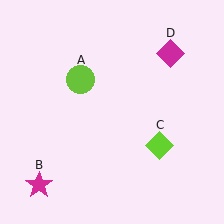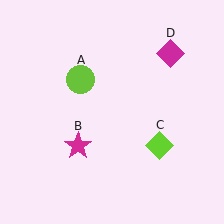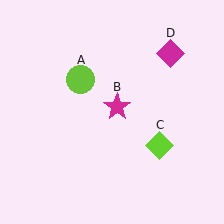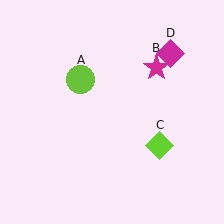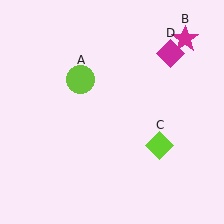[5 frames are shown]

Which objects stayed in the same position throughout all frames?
Lime circle (object A) and lime diamond (object C) and magenta diamond (object D) remained stationary.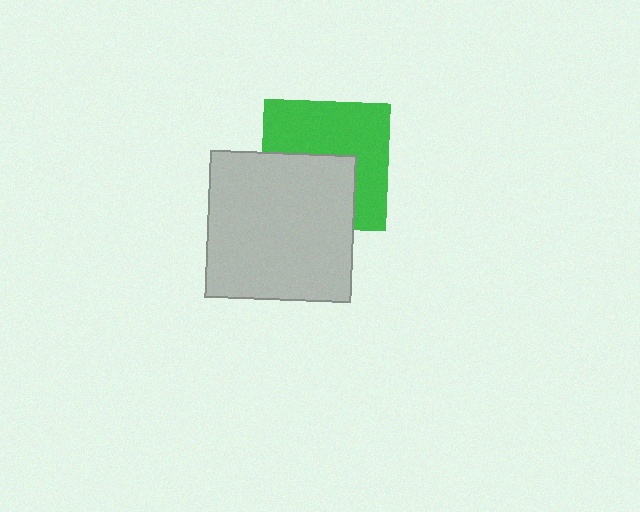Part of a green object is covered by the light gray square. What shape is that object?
It is a square.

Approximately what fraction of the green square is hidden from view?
Roughly 45% of the green square is hidden behind the light gray square.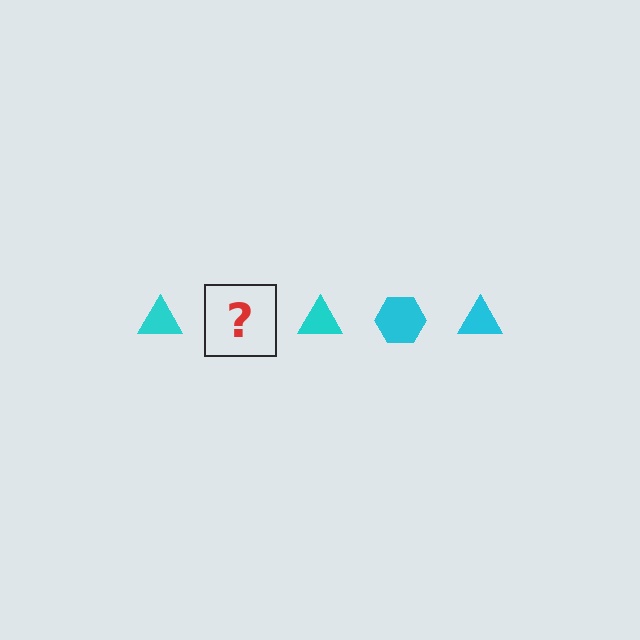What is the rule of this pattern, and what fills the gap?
The rule is that the pattern cycles through triangle, hexagon shapes in cyan. The gap should be filled with a cyan hexagon.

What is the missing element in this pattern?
The missing element is a cyan hexagon.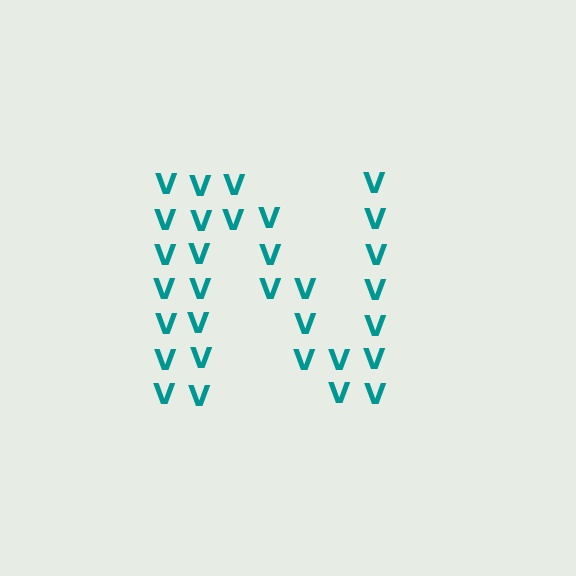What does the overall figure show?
The overall figure shows the letter N.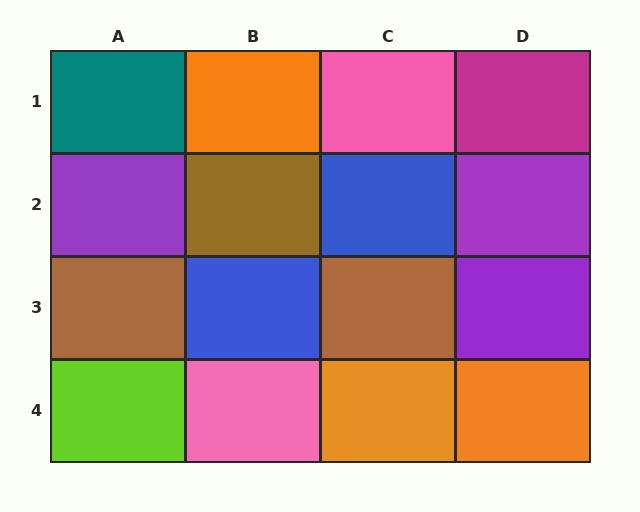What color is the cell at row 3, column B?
Blue.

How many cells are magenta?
1 cell is magenta.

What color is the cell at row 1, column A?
Teal.